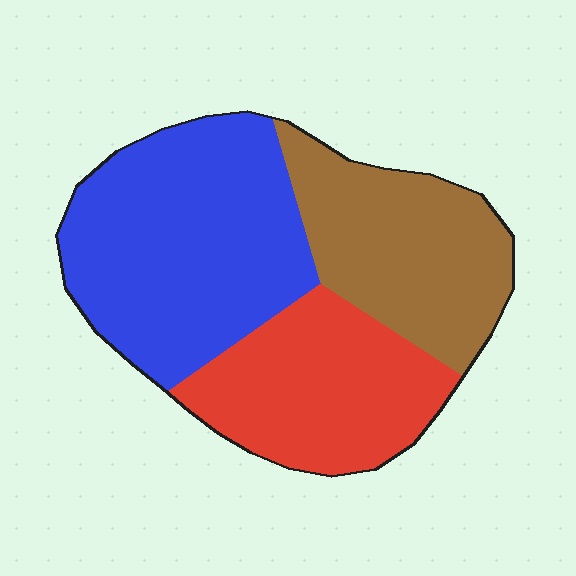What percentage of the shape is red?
Red covers 29% of the shape.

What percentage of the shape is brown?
Brown takes up about one quarter (1/4) of the shape.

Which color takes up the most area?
Blue, at roughly 45%.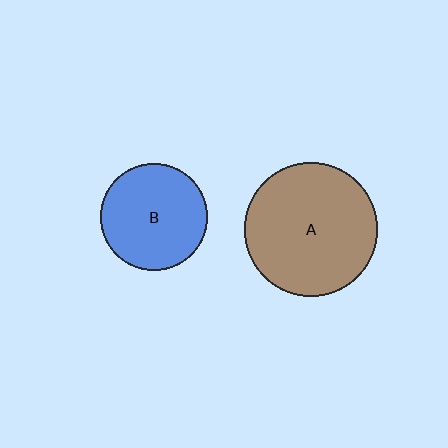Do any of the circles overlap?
No, none of the circles overlap.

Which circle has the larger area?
Circle A (brown).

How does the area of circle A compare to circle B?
Approximately 1.5 times.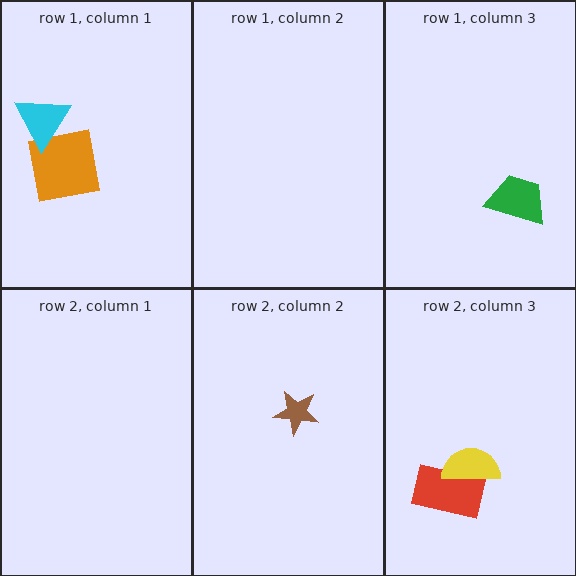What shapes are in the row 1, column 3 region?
The green trapezoid.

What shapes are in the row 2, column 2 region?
The brown star.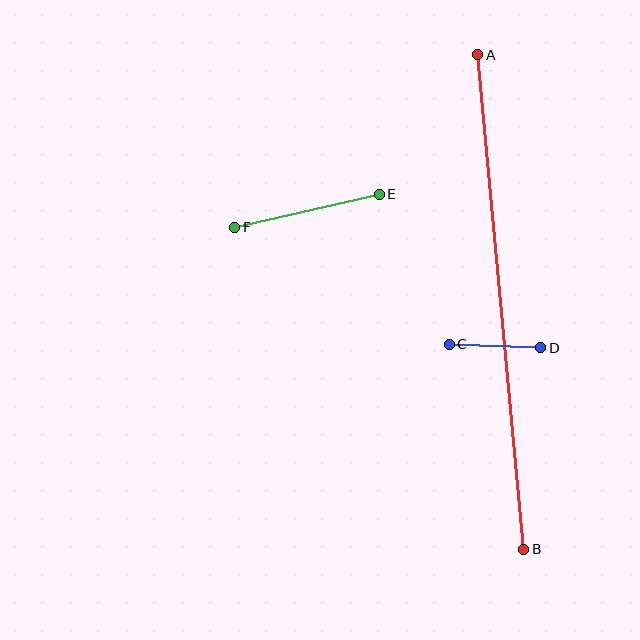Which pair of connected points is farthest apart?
Points A and B are farthest apart.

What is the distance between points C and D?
The distance is approximately 92 pixels.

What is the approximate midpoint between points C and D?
The midpoint is at approximately (495, 346) pixels.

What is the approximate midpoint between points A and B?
The midpoint is at approximately (501, 302) pixels.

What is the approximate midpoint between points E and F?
The midpoint is at approximately (307, 211) pixels.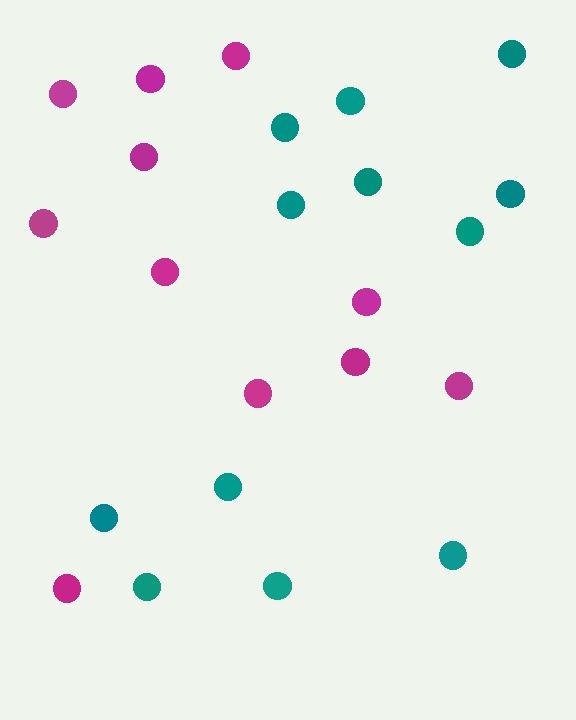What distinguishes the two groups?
There are 2 groups: one group of teal circles (12) and one group of magenta circles (11).